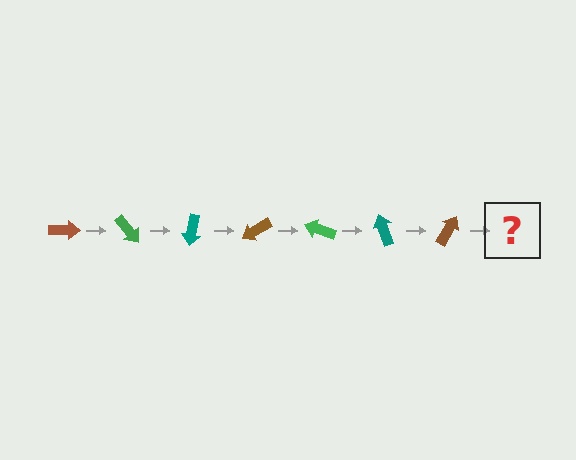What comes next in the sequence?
The next element should be a green arrow, rotated 350 degrees from the start.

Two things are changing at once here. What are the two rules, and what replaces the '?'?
The two rules are that it rotates 50 degrees each step and the color cycles through brown, green, and teal. The '?' should be a green arrow, rotated 350 degrees from the start.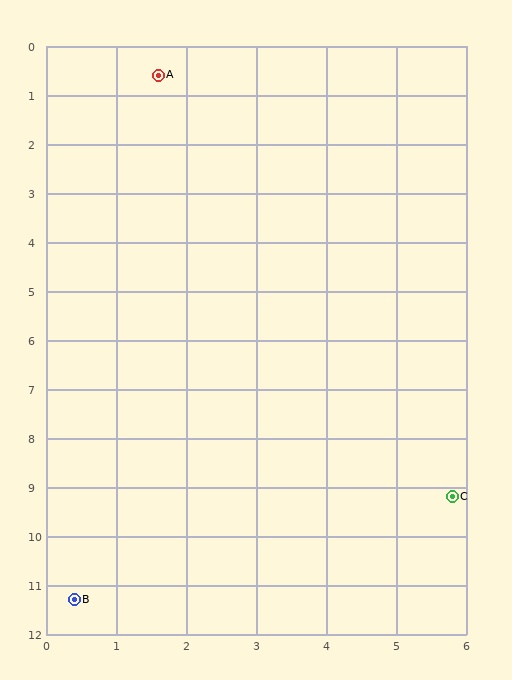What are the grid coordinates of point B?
Point B is at approximately (0.4, 11.3).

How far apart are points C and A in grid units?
Points C and A are about 9.6 grid units apart.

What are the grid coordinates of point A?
Point A is at approximately (1.6, 0.6).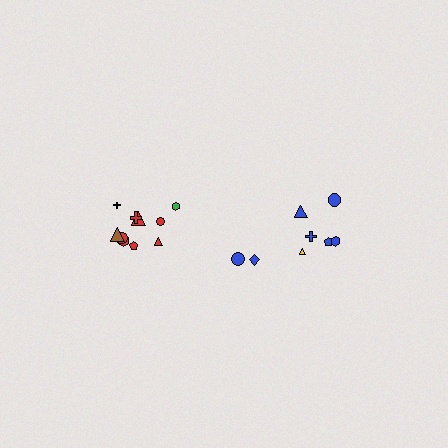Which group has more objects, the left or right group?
The left group.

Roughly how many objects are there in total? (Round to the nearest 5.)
Roughly 20 objects in total.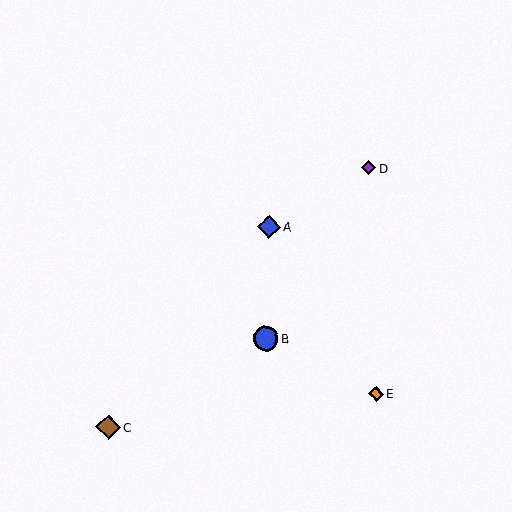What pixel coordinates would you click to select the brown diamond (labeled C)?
Click at (108, 427) to select the brown diamond C.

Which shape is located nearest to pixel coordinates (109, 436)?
The brown diamond (labeled C) at (108, 427) is nearest to that location.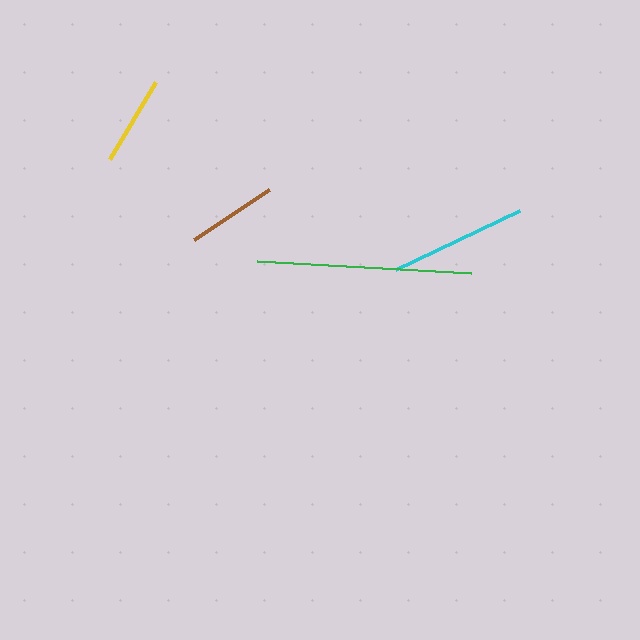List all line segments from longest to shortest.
From longest to shortest: green, cyan, brown, yellow.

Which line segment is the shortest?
The yellow line is the shortest at approximately 89 pixels.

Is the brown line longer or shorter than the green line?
The green line is longer than the brown line.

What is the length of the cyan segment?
The cyan segment is approximately 138 pixels long.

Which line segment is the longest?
The green line is the longest at approximately 215 pixels.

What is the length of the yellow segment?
The yellow segment is approximately 89 pixels long.